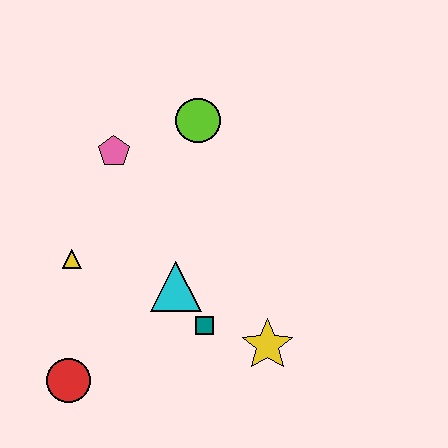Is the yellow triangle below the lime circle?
Yes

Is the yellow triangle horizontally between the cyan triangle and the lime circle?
No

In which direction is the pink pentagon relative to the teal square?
The pink pentagon is above the teal square.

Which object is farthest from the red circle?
The lime circle is farthest from the red circle.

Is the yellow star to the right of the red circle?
Yes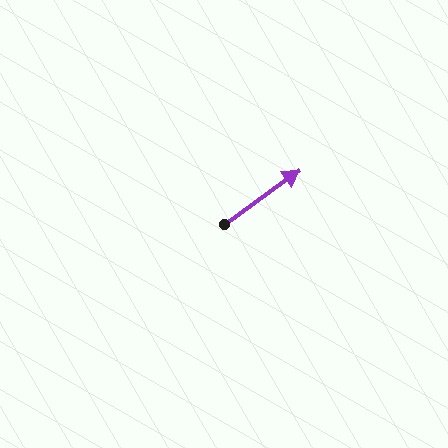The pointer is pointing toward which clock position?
Roughly 2 o'clock.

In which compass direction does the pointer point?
Northeast.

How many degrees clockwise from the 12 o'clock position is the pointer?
Approximately 54 degrees.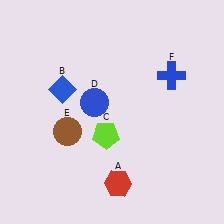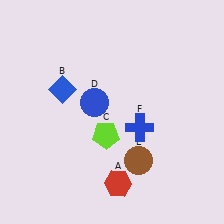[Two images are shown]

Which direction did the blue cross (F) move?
The blue cross (F) moved down.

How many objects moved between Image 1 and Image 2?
2 objects moved between the two images.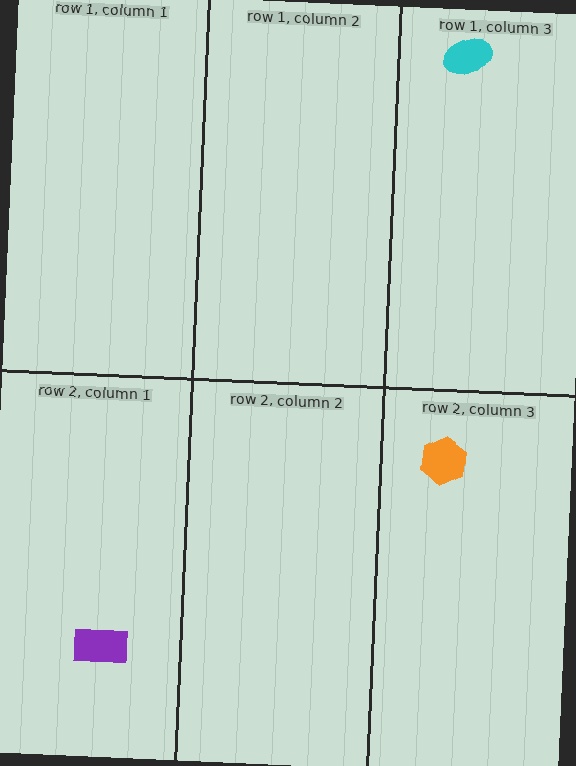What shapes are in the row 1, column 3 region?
The cyan ellipse.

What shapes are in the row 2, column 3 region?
The orange hexagon.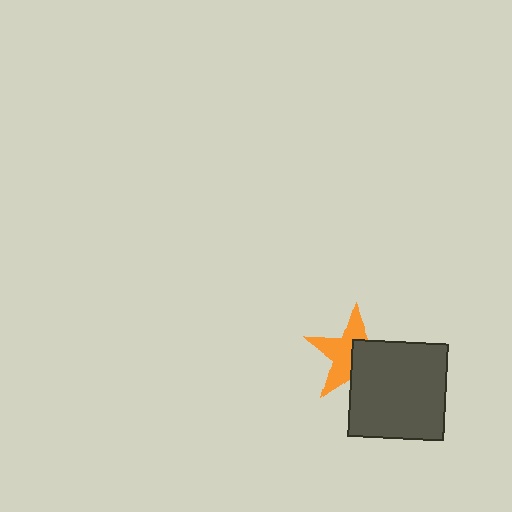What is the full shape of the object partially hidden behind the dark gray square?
The partially hidden object is an orange star.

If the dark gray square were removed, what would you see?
You would see the complete orange star.